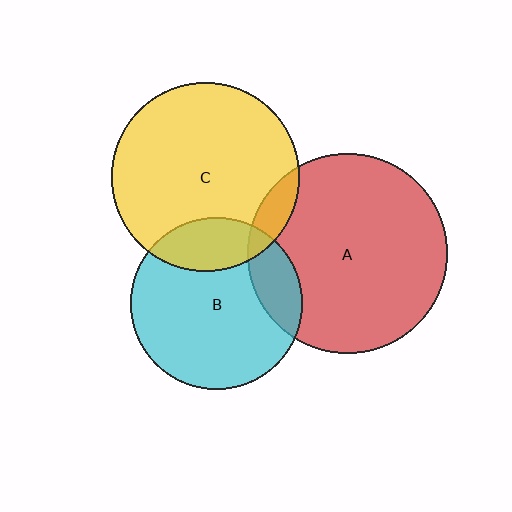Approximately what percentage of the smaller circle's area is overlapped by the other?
Approximately 15%.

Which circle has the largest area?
Circle A (red).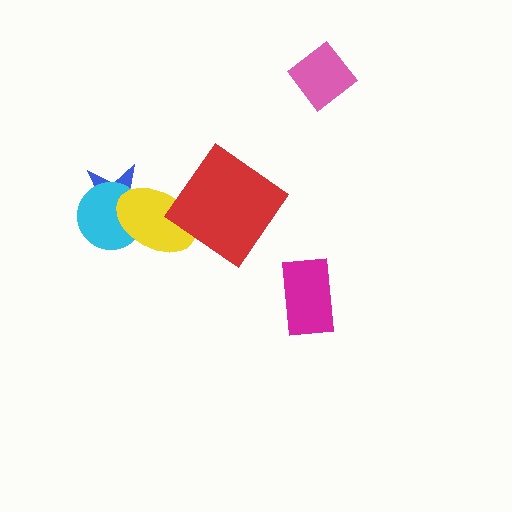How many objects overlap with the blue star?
2 objects overlap with the blue star.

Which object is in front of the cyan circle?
The yellow ellipse is in front of the cyan circle.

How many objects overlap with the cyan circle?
2 objects overlap with the cyan circle.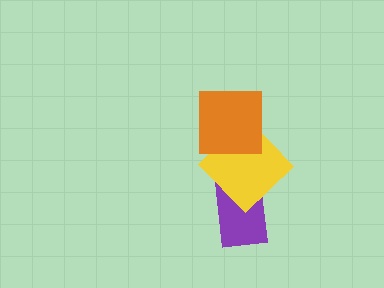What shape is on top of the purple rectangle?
The yellow diamond is on top of the purple rectangle.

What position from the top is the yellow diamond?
The yellow diamond is 2nd from the top.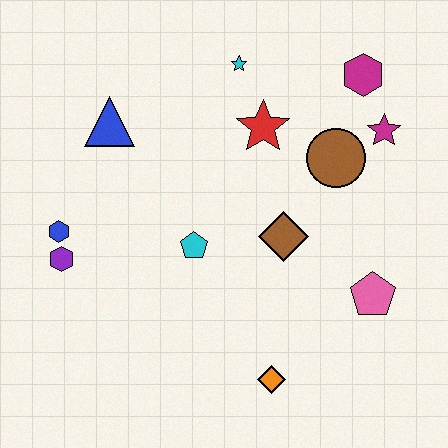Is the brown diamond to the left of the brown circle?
Yes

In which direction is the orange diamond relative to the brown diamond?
The orange diamond is below the brown diamond.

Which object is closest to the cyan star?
The red star is closest to the cyan star.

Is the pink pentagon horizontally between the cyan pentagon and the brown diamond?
No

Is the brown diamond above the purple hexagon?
Yes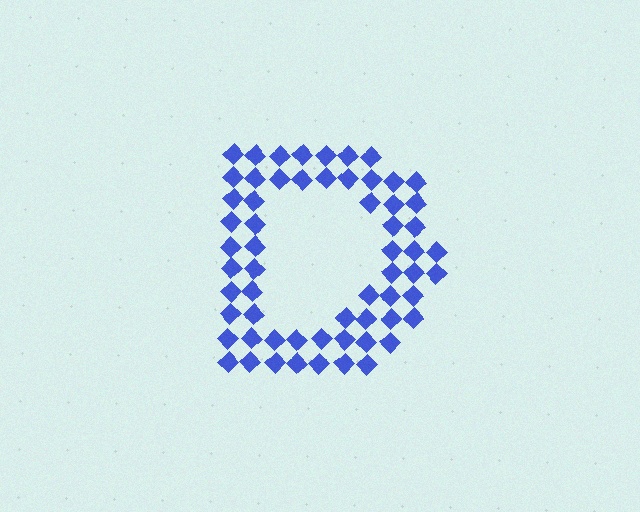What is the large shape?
The large shape is the letter D.